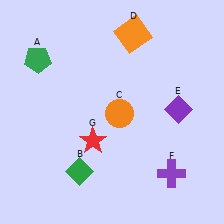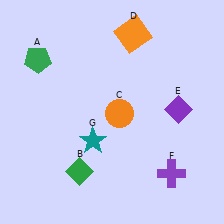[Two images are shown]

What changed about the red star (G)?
In Image 1, G is red. In Image 2, it changed to teal.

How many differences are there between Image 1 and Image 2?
There is 1 difference between the two images.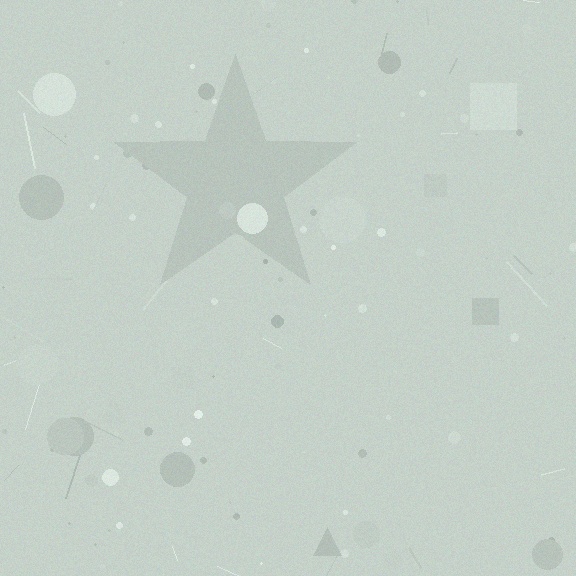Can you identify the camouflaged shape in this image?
The camouflaged shape is a star.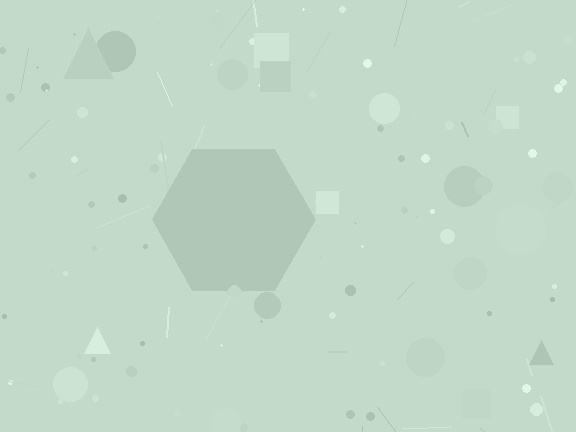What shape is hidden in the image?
A hexagon is hidden in the image.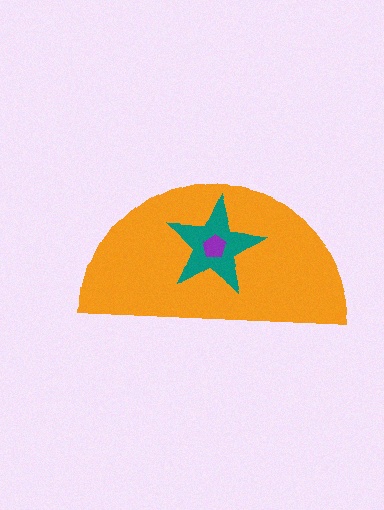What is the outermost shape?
The orange semicircle.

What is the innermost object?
The purple pentagon.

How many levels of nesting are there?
3.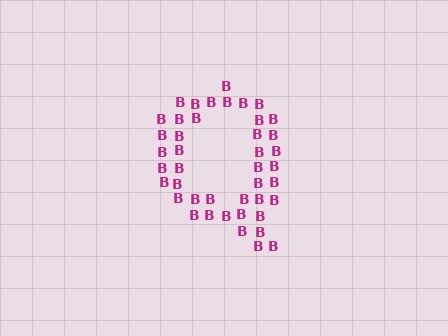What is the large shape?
The large shape is the letter Q.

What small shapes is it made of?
It is made of small letter B's.